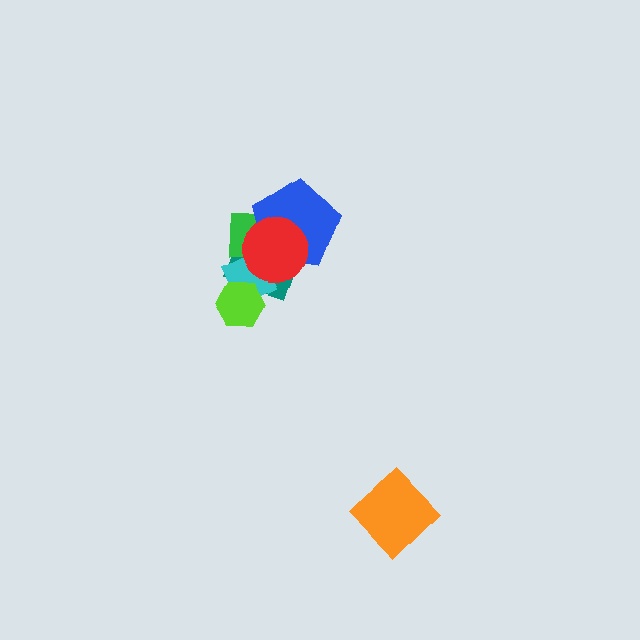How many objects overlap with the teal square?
4 objects overlap with the teal square.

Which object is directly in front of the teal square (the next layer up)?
The green square is directly in front of the teal square.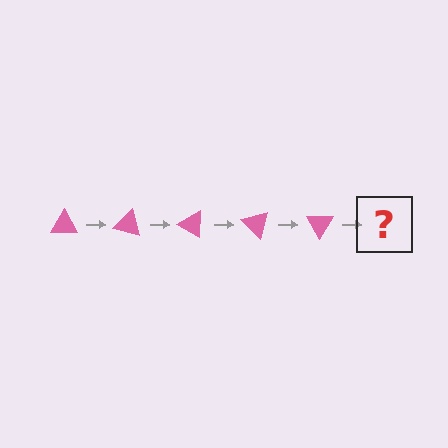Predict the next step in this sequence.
The next step is a pink triangle rotated 75 degrees.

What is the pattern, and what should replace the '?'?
The pattern is that the triangle rotates 15 degrees each step. The '?' should be a pink triangle rotated 75 degrees.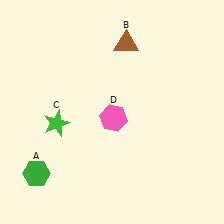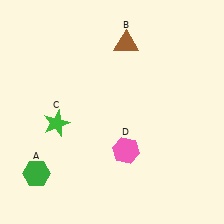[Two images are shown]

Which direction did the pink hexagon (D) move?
The pink hexagon (D) moved down.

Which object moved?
The pink hexagon (D) moved down.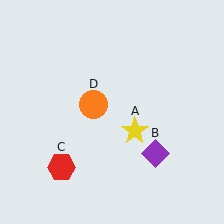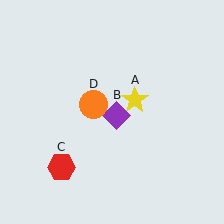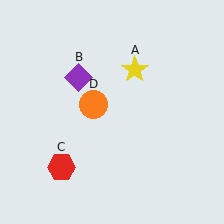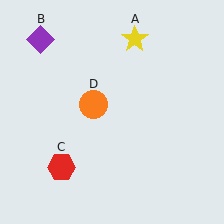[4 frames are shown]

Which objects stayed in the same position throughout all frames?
Red hexagon (object C) and orange circle (object D) remained stationary.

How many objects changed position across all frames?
2 objects changed position: yellow star (object A), purple diamond (object B).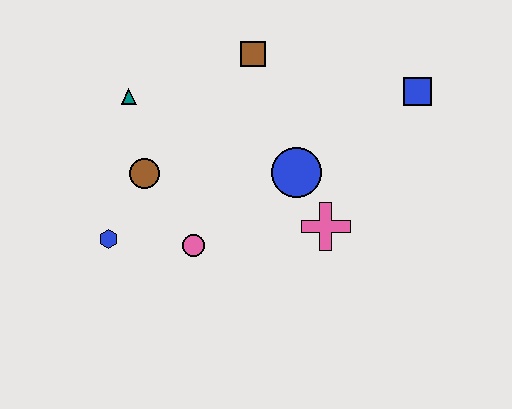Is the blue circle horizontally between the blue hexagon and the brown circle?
No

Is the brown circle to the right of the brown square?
No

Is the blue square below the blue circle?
No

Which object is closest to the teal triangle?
The brown circle is closest to the teal triangle.